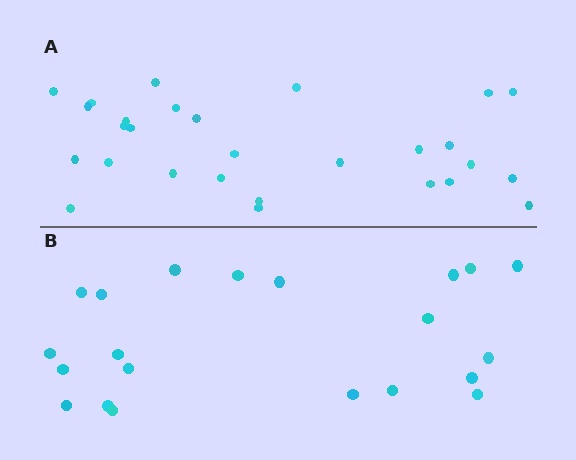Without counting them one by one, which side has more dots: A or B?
Region A (the top region) has more dots.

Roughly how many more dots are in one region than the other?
Region A has roughly 8 or so more dots than region B.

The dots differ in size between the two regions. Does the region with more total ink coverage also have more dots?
No. Region B has more total ink coverage because its dots are larger, but region A actually contains more individual dots. Total area can be misleading — the number of items is what matters here.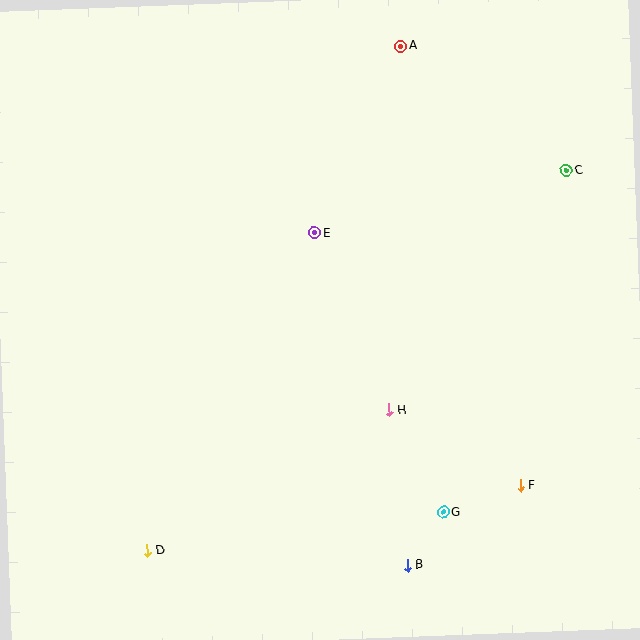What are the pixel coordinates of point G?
Point G is at (444, 512).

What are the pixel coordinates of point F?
Point F is at (520, 485).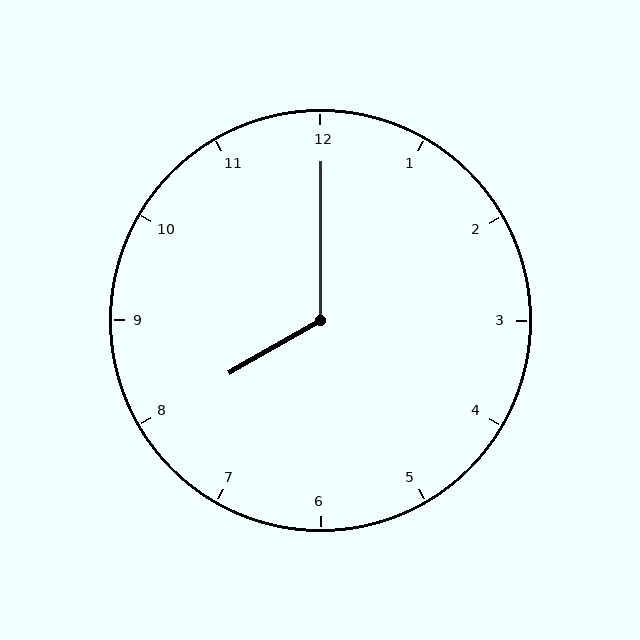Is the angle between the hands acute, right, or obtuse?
It is obtuse.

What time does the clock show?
8:00.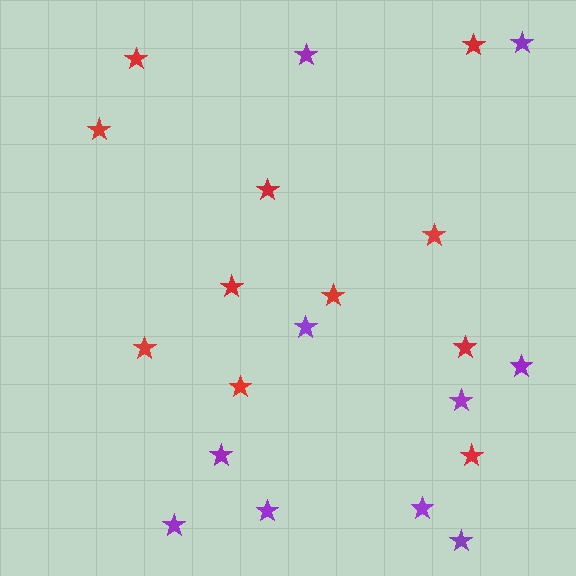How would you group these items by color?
There are 2 groups: one group of purple stars (10) and one group of red stars (11).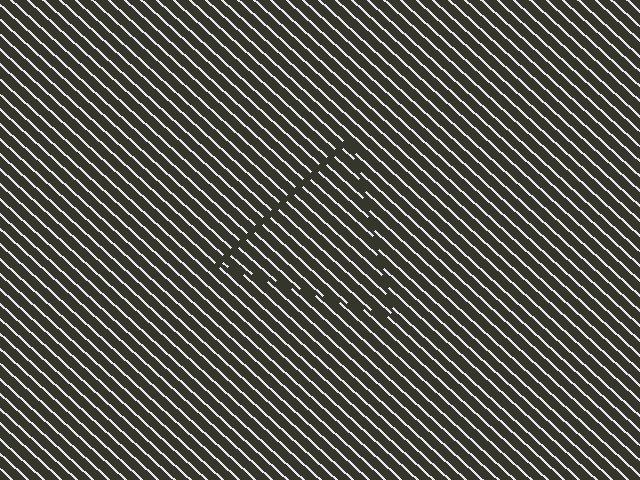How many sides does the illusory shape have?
3 sides — the line-ends trace a triangle.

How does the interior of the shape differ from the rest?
The interior of the shape contains the same grating, shifted by half a period — the contour is defined by the phase discontinuity where line-ends from the inner and outer gratings abut.